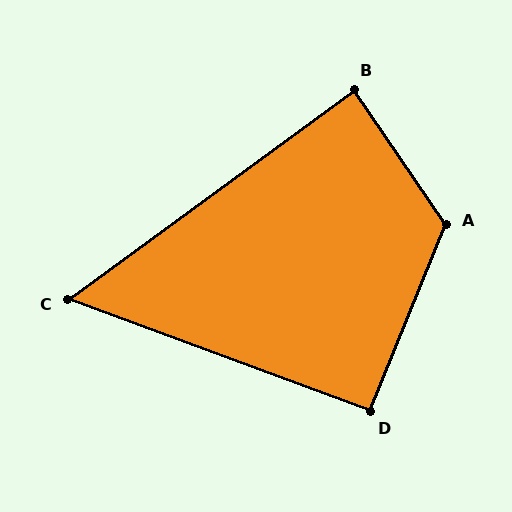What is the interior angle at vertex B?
Approximately 88 degrees (approximately right).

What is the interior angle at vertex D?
Approximately 92 degrees (approximately right).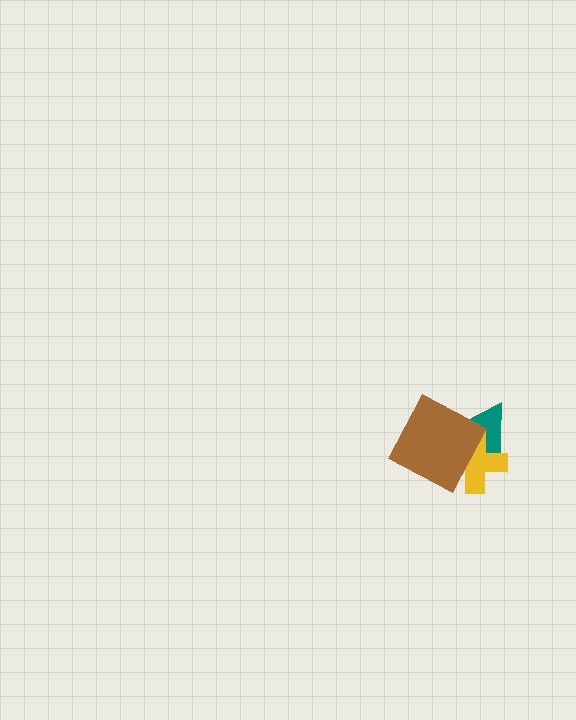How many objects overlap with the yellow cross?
2 objects overlap with the yellow cross.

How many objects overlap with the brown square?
2 objects overlap with the brown square.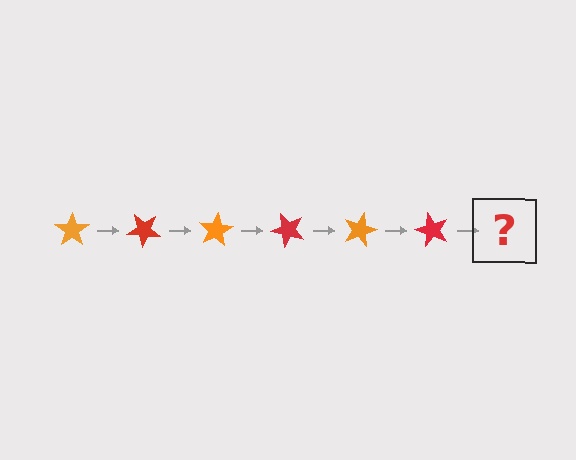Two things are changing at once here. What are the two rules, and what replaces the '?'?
The two rules are that it rotates 40 degrees each step and the color cycles through orange and red. The '?' should be an orange star, rotated 240 degrees from the start.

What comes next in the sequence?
The next element should be an orange star, rotated 240 degrees from the start.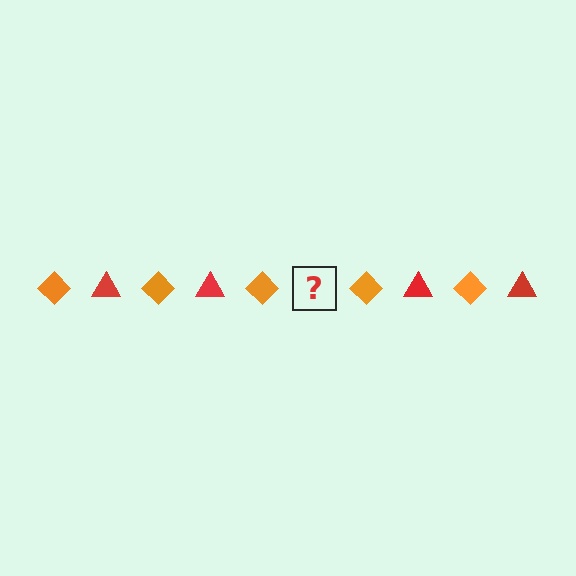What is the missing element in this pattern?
The missing element is a red triangle.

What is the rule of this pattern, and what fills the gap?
The rule is that the pattern alternates between orange diamond and red triangle. The gap should be filled with a red triangle.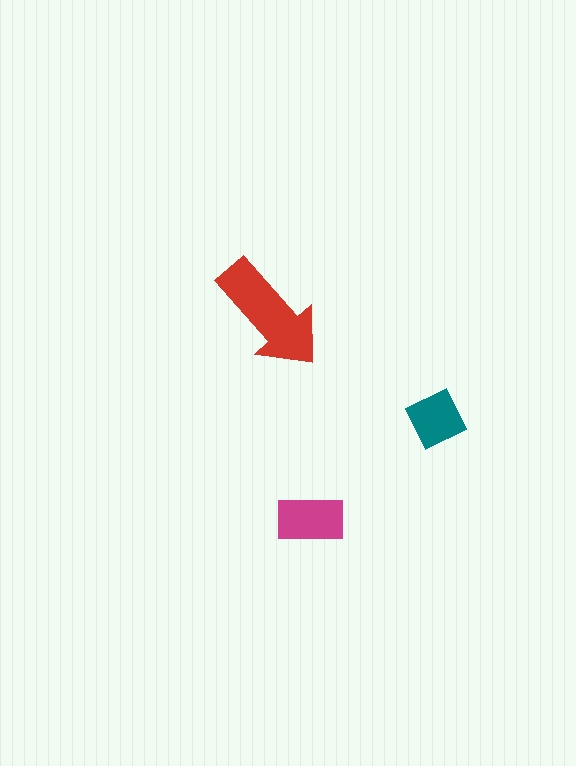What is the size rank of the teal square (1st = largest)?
3rd.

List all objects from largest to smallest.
The red arrow, the magenta rectangle, the teal square.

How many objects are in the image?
There are 3 objects in the image.